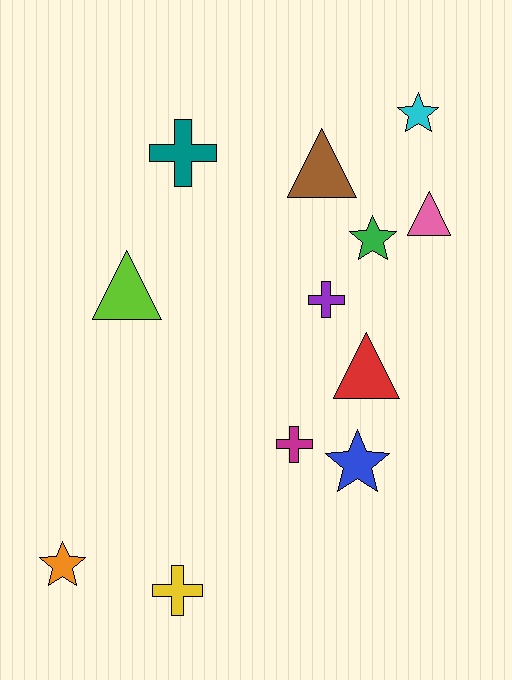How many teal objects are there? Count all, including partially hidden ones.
There is 1 teal object.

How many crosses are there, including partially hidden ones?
There are 4 crosses.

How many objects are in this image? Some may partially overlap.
There are 12 objects.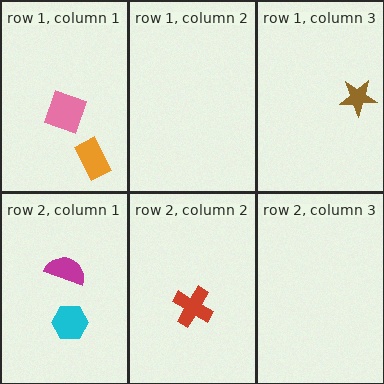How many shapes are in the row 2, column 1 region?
2.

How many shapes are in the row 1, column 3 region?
1.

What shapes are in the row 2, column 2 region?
The red cross.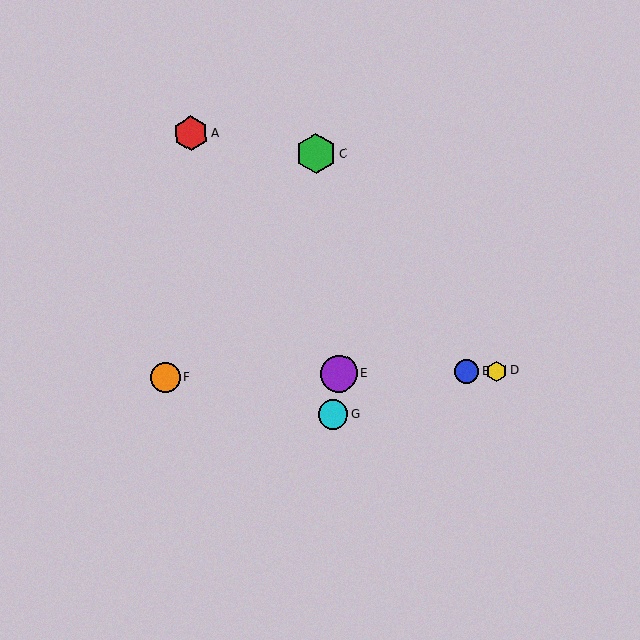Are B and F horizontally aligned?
Yes, both are at y≈372.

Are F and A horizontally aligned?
No, F is at y≈377 and A is at y≈133.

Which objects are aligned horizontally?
Objects B, D, E, F are aligned horizontally.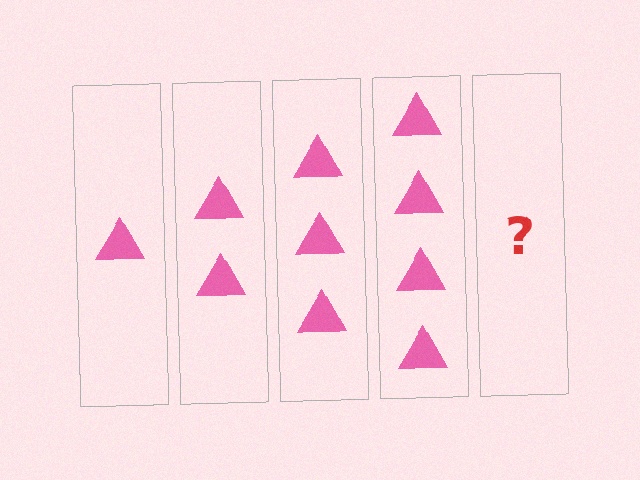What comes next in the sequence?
The next element should be 5 triangles.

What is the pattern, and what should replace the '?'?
The pattern is that each step adds one more triangle. The '?' should be 5 triangles.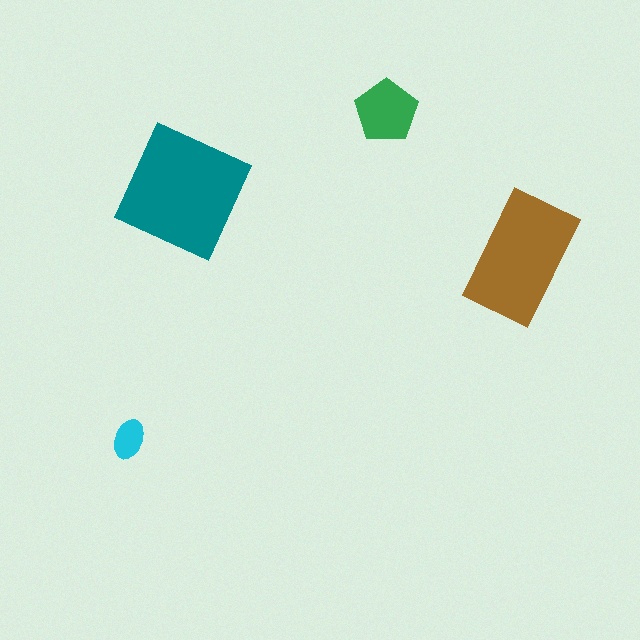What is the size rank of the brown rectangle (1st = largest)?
2nd.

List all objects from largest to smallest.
The teal square, the brown rectangle, the green pentagon, the cyan ellipse.